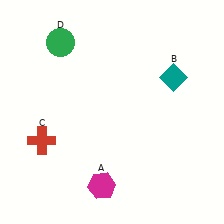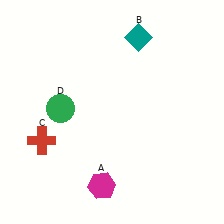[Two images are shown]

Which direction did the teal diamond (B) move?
The teal diamond (B) moved up.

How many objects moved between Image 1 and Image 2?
2 objects moved between the two images.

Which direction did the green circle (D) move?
The green circle (D) moved down.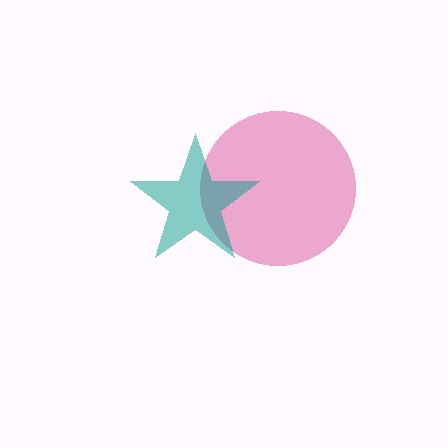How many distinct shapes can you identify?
There are 2 distinct shapes: a pink circle, a teal star.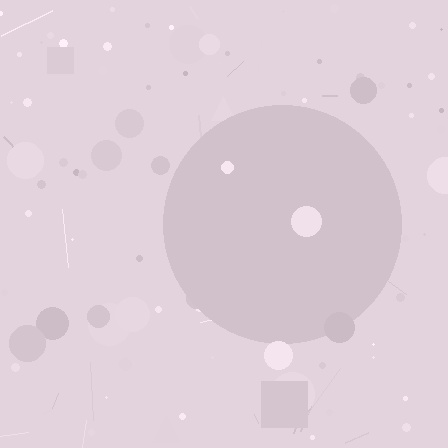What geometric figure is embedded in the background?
A circle is embedded in the background.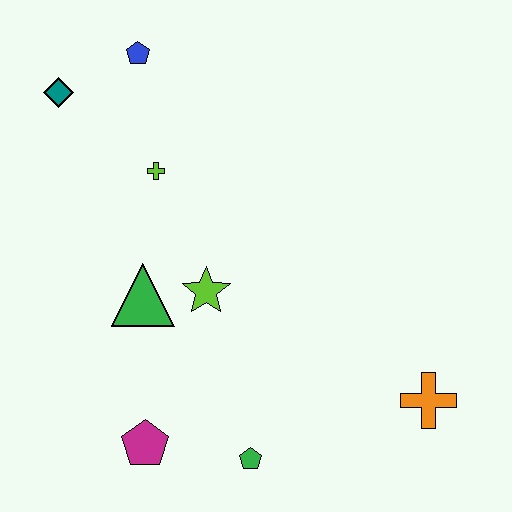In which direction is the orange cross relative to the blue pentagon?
The orange cross is below the blue pentagon.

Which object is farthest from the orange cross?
The teal diamond is farthest from the orange cross.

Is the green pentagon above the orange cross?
No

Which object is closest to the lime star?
The green triangle is closest to the lime star.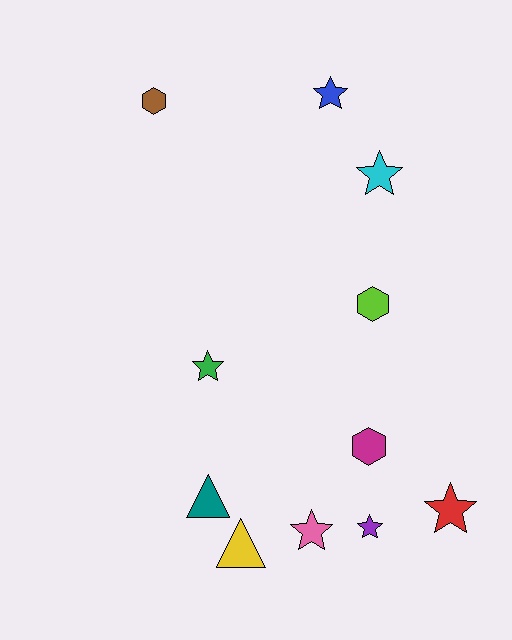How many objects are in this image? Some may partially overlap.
There are 11 objects.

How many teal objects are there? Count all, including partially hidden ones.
There is 1 teal object.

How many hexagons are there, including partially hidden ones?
There are 3 hexagons.